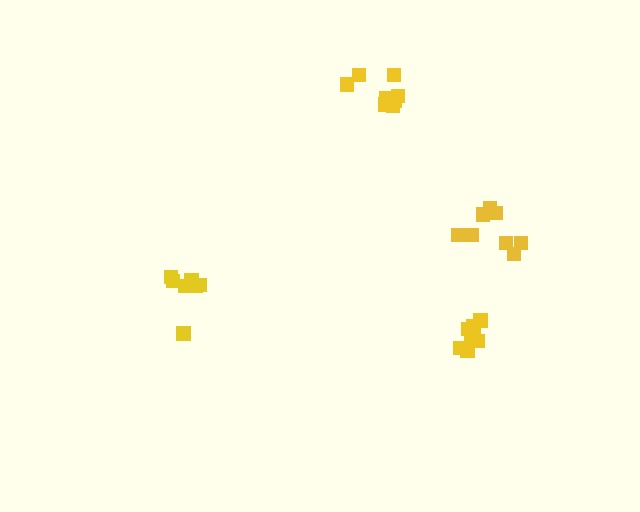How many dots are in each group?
Group 1: 8 dots, Group 2: 7 dots, Group 3: 8 dots, Group 4: 7 dots (30 total).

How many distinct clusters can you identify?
There are 4 distinct clusters.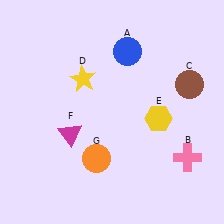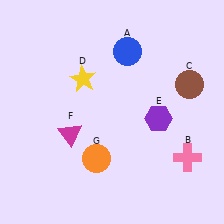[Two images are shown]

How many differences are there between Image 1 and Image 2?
There is 1 difference between the two images.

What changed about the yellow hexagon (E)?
In Image 1, E is yellow. In Image 2, it changed to purple.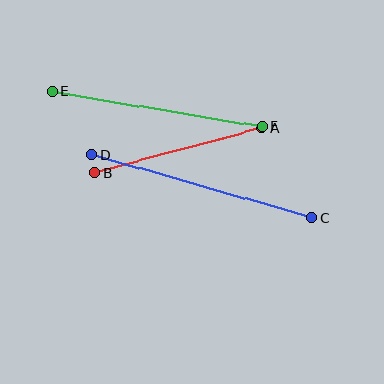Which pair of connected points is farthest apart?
Points C and D are farthest apart.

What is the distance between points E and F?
The distance is approximately 213 pixels.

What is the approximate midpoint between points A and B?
The midpoint is at approximately (178, 150) pixels.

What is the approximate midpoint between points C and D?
The midpoint is at approximately (202, 186) pixels.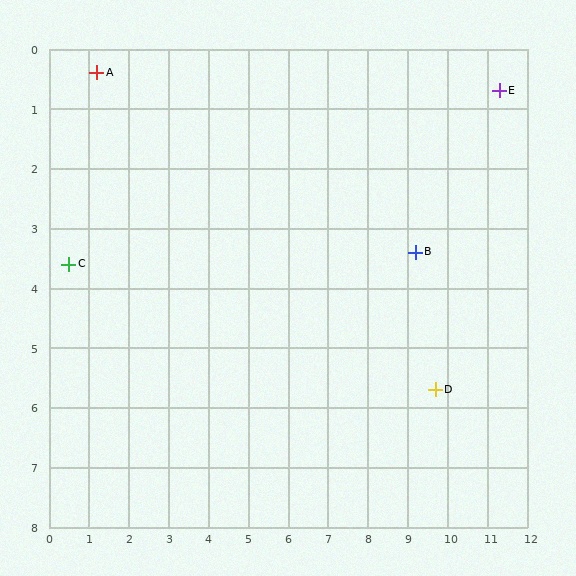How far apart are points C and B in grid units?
Points C and B are about 8.7 grid units apart.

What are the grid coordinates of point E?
Point E is at approximately (11.3, 0.7).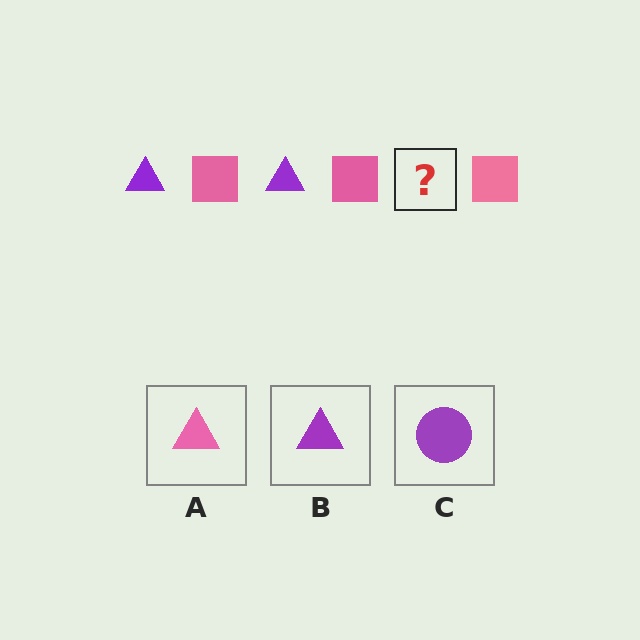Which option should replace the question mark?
Option B.